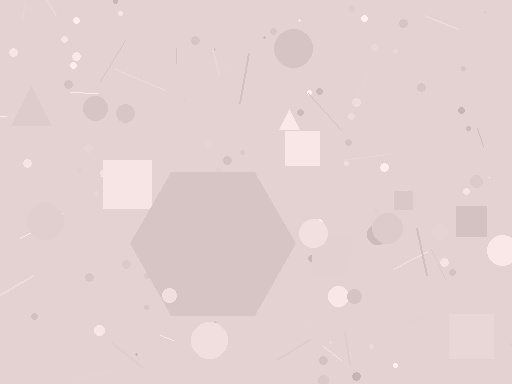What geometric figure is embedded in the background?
A hexagon is embedded in the background.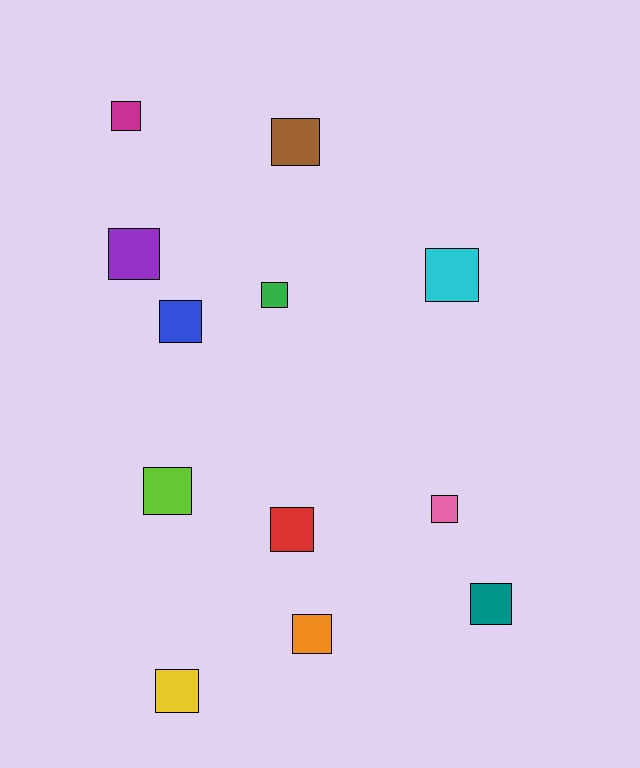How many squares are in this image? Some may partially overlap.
There are 12 squares.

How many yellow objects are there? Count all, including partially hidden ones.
There is 1 yellow object.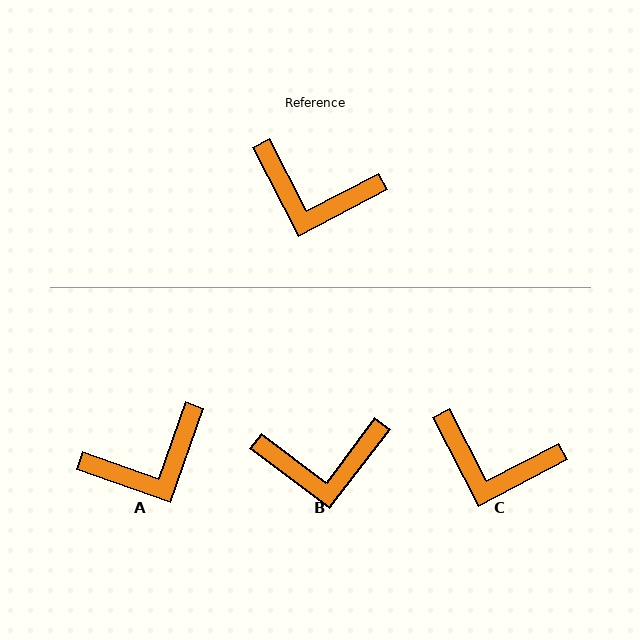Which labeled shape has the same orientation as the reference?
C.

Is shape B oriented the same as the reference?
No, it is off by about 25 degrees.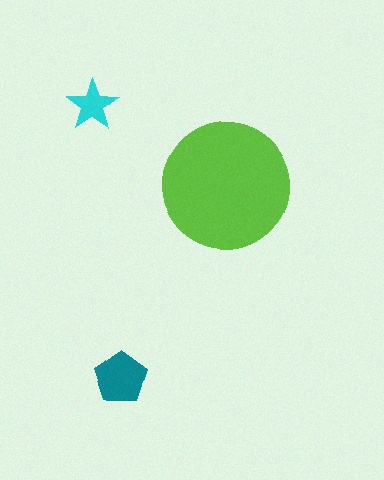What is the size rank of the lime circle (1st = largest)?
1st.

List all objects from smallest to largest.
The cyan star, the teal pentagon, the lime circle.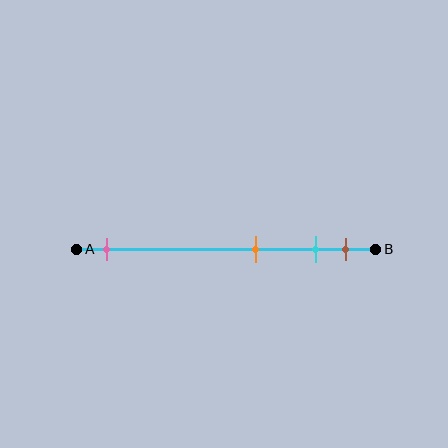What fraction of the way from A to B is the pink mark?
The pink mark is approximately 10% (0.1) of the way from A to B.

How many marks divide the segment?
There are 4 marks dividing the segment.